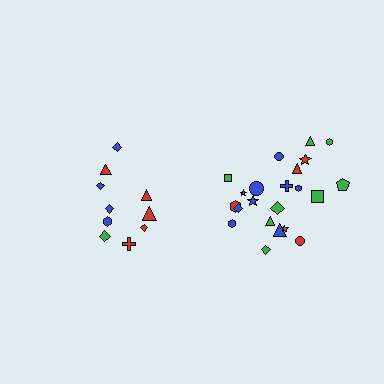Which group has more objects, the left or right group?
The right group.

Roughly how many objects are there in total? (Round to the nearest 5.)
Roughly 30 objects in total.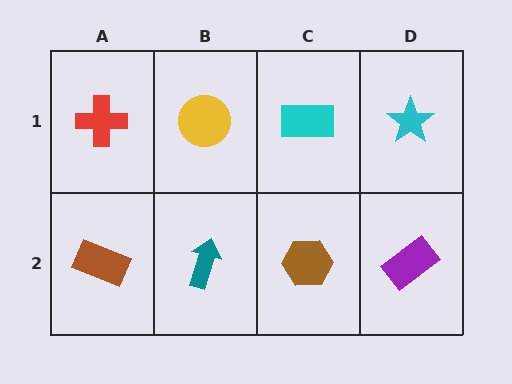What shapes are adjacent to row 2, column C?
A cyan rectangle (row 1, column C), a teal arrow (row 2, column B), a purple rectangle (row 2, column D).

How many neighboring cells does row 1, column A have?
2.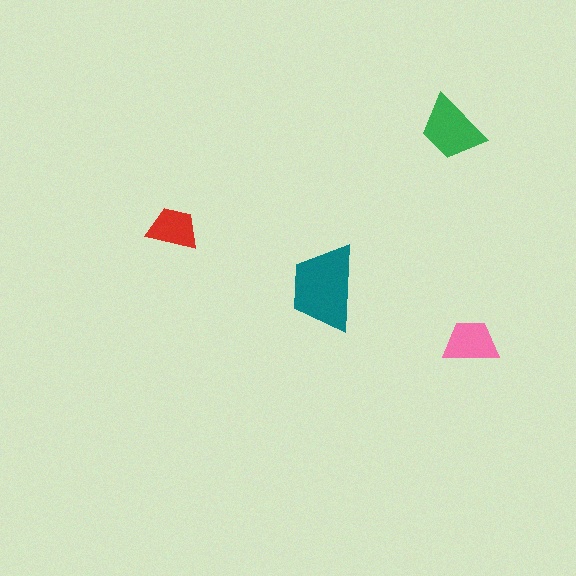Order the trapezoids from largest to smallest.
the teal one, the green one, the pink one, the red one.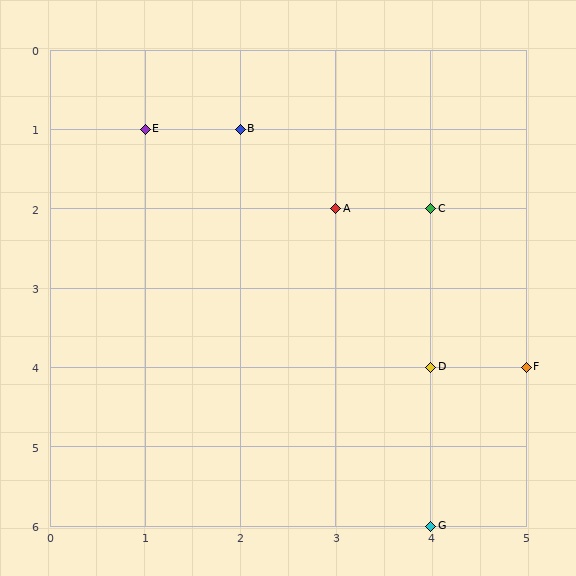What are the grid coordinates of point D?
Point D is at grid coordinates (4, 4).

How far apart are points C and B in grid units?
Points C and B are 2 columns and 1 row apart (about 2.2 grid units diagonally).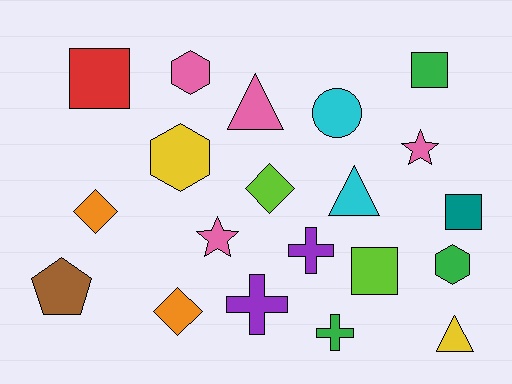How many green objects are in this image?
There are 3 green objects.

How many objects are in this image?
There are 20 objects.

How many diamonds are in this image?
There are 3 diamonds.